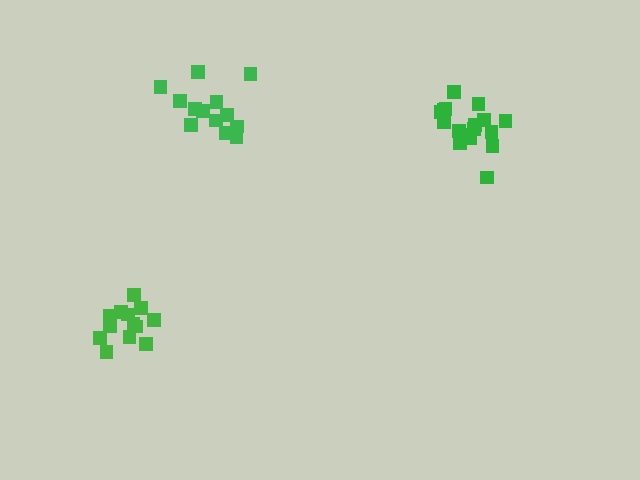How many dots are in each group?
Group 1: 13 dots, Group 2: 17 dots, Group 3: 13 dots (43 total).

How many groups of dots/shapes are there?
There are 3 groups.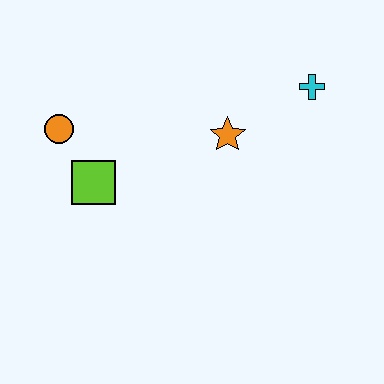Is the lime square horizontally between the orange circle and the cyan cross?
Yes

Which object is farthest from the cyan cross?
The orange circle is farthest from the cyan cross.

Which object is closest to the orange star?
The cyan cross is closest to the orange star.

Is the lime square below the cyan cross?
Yes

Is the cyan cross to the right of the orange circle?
Yes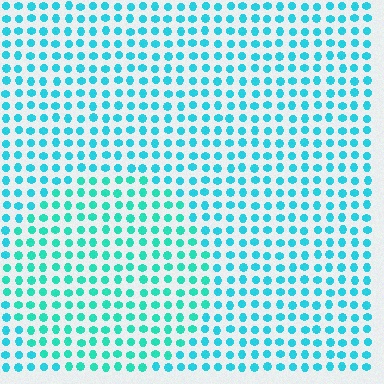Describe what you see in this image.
The image is filled with small cyan elements in a uniform arrangement. A circle-shaped region is visible where the elements are tinted to a slightly different hue, forming a subtle color boundary.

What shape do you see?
I see a circle.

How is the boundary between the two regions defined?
The boundary is defined purely by a slight shift in hue (about 19 degrees). Spacing, size, and orientation are identical on both sides.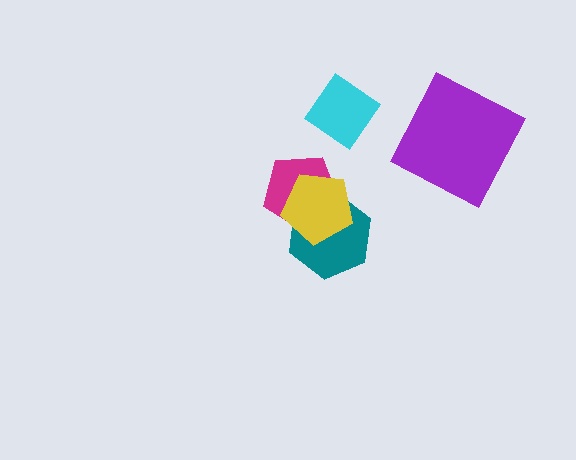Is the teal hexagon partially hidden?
Yes, it is partially covered by another shape.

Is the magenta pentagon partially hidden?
Yes, it is partially covered by another shape.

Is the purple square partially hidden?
No, no other shape covers it.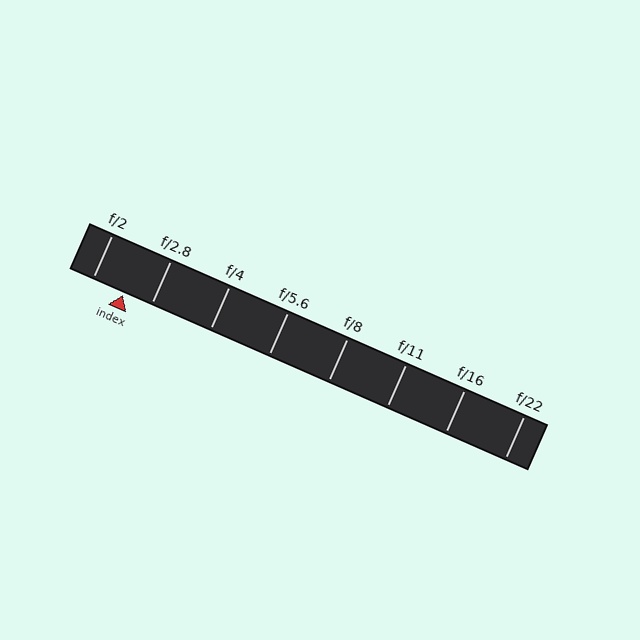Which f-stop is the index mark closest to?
The index mark is closest to f/2.8.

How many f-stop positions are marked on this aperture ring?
There are 8 f-stop positions marked.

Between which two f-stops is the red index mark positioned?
The index mark is between f/2 and f/2.8.